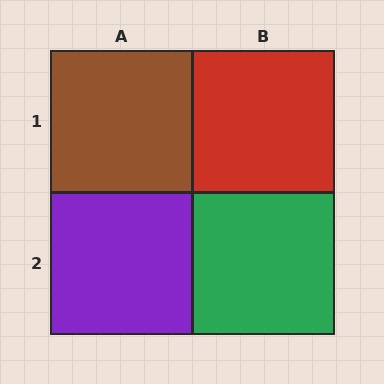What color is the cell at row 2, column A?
Purple.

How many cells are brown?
1 cell is brown.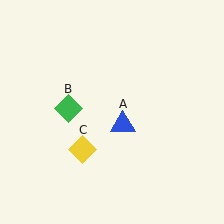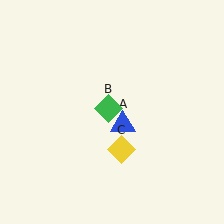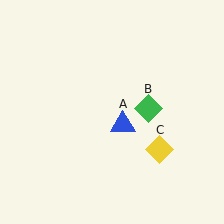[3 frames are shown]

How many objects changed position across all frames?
2 objects changed position: green diamond (object B), yellow diamond (object C).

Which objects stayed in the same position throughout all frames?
Blue triangle (object A) remained stationary.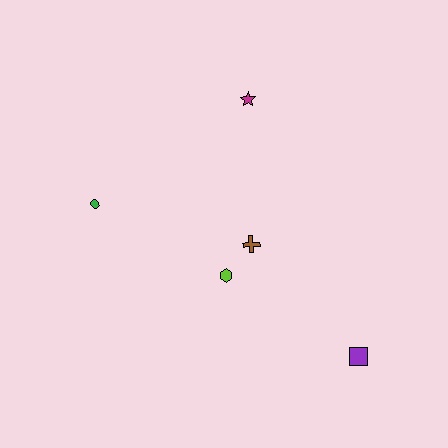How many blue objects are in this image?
There are no blue objects.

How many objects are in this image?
There are 5 objects.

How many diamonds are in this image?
There are no diamonds.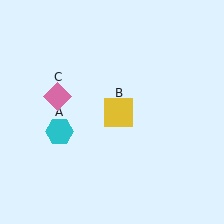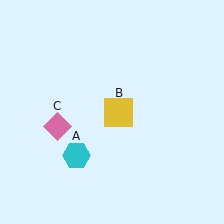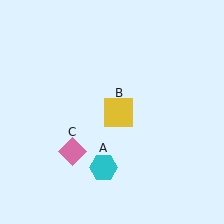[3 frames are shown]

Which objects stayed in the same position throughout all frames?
Yellow square (object B) remained stationary.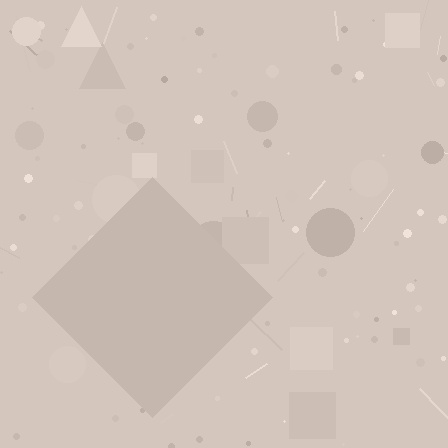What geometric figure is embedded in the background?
A diamond is embedded in the background.